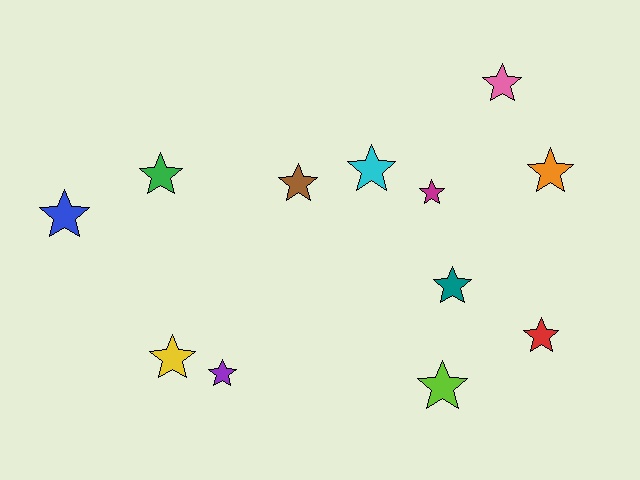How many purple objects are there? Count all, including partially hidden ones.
There is 1 purple object.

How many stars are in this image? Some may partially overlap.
There are 12 stars.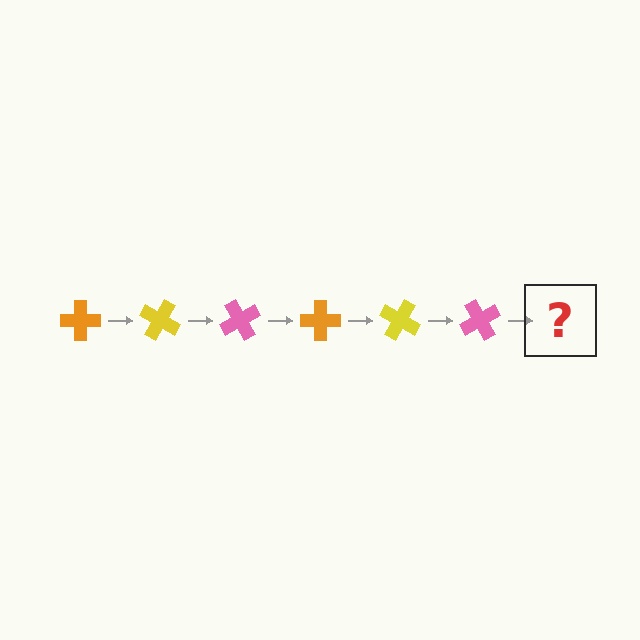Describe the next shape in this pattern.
It should be an orange cross, rotated 180 degrees from the start.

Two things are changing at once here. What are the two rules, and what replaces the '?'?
The two rules are that it rotates 30 degrees each step and the color cycles through orange, yellow, and pink. The '?' should be an orange cross, rotated 180 degrees from the start.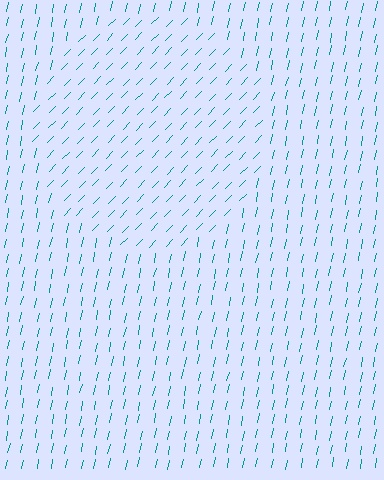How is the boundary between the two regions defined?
The boundary is defined purely by a change in line orientation (approximately 32 degrees difference). All lines are the same color and thickness.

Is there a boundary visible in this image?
Yes, there is a texture boundary formed by a change in line orientation.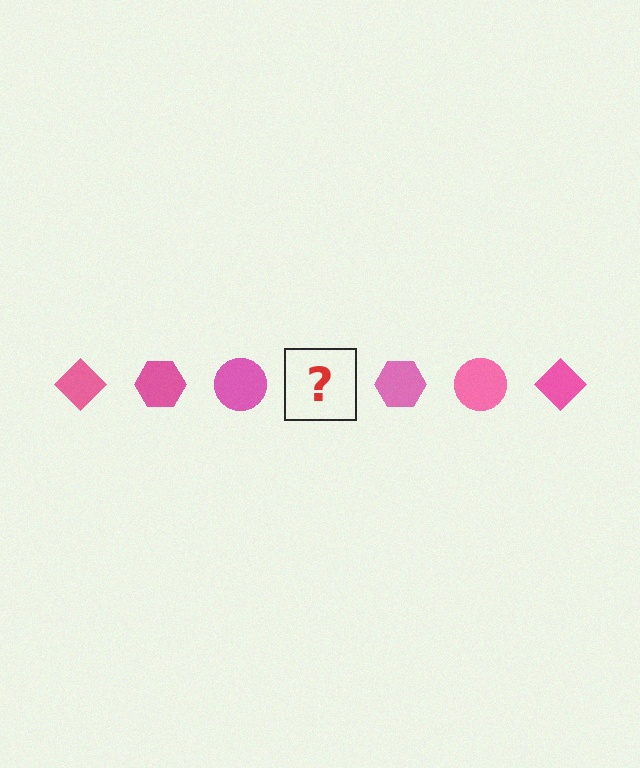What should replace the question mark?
The question mark should be replaced with a pink diamond.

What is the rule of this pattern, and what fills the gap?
The rule is that the pattern cycles through diamond, hexagon, circle shapes in pink. The gap should be filled with a pink diamond.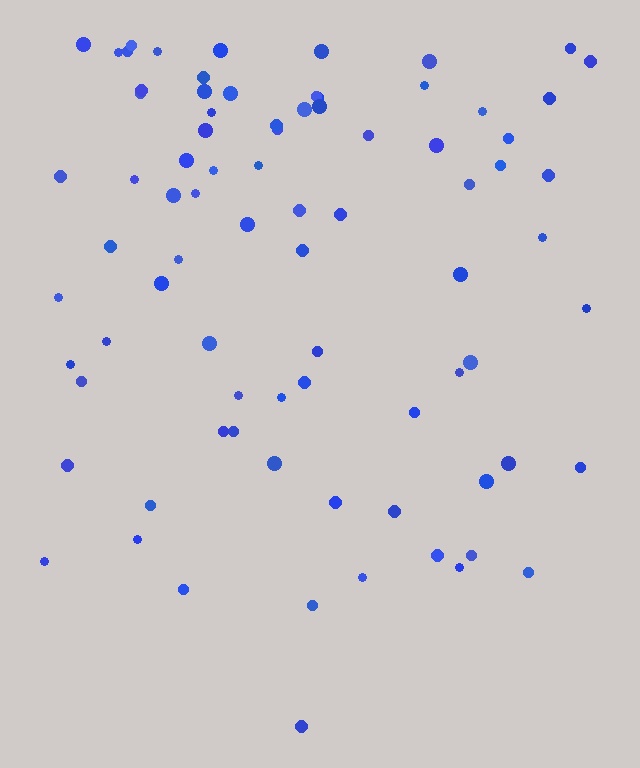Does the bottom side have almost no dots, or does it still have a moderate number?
Still a moderate number, just noticeably fewer than the top.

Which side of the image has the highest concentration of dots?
The top.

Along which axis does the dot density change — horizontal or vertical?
Vertical.